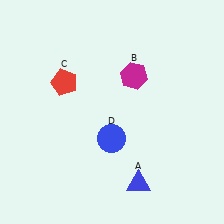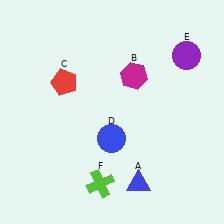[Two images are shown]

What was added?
A purple circle (E), a lime cross (F) were added in Image 2.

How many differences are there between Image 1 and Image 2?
There are 2 differences between the two images.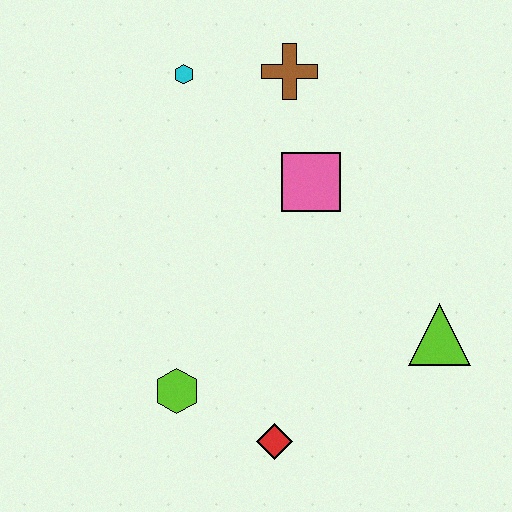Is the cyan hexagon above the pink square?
Yes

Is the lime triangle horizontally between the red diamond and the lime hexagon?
No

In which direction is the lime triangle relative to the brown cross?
The lime triangle is below the brown cross.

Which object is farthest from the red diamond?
The cyan hexagon is farthest from the red diamond.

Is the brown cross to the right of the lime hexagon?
Yes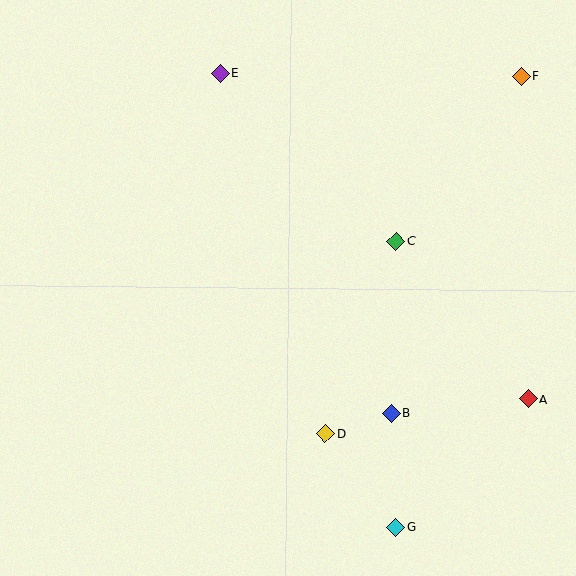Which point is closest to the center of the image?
Point C at (396, 241) is closest to the center.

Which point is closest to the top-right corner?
Point F is closest to the top-right corner.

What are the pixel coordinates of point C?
Point C is at (396, 241).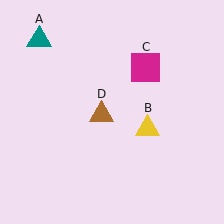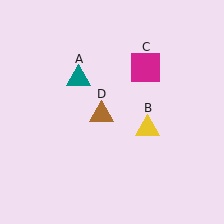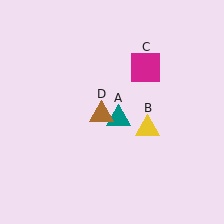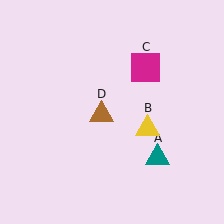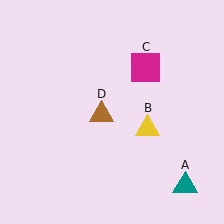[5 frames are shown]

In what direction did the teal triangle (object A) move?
The teal triangle (object A) moved down and to the right.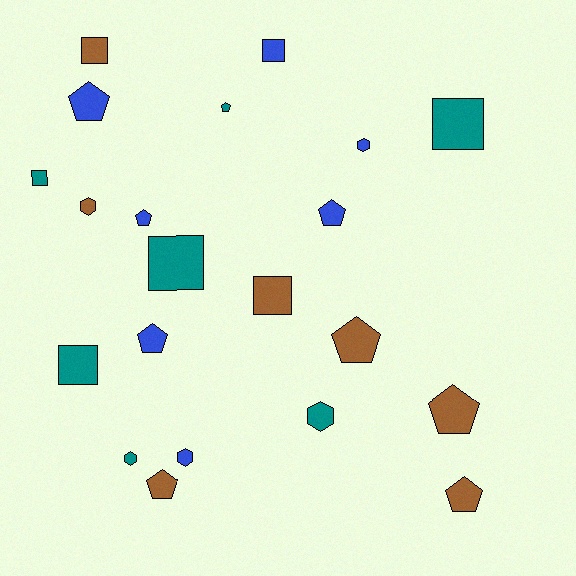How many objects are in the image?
There are 21 objects.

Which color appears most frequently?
Blue, with 7 objects.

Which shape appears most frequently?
Pentagon, with 9 objects.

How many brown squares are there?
There are 2 brown squares.